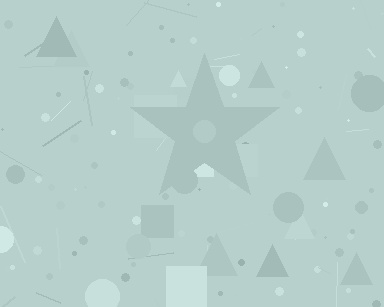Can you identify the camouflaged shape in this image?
The camouflaged shape is a star.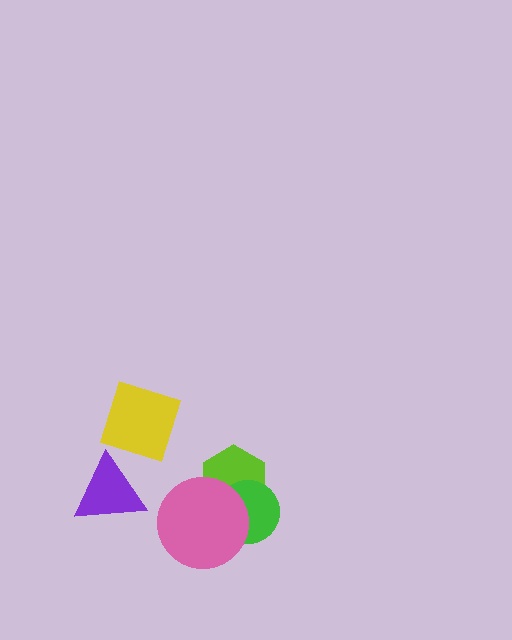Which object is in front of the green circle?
The pink circle is in front of the green circle.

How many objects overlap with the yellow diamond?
1 object overlaps with the yellow diamond.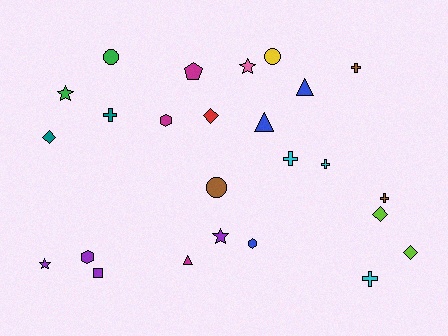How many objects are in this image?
There are 25 objects.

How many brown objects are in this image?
There are 3 brown objects.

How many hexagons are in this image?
There are 3 hexagons.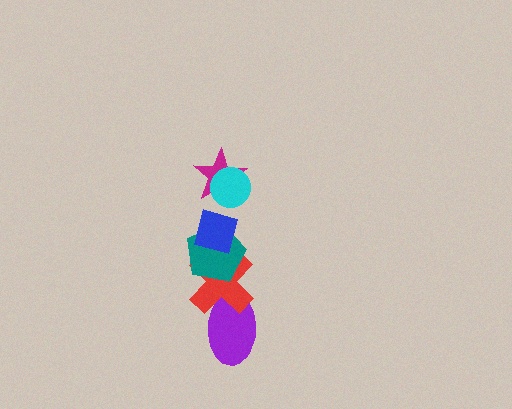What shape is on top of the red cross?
The teal pentagon is on top of the red cross.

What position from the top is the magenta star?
The magenta star is 2nd from the top.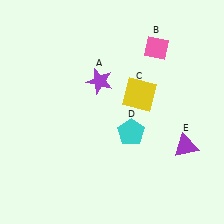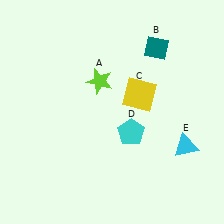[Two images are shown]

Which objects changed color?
A changed from purple to lime. B changed from pink to teal. E changed from purple to cyan.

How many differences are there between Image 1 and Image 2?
There are 3 differences between the two images.